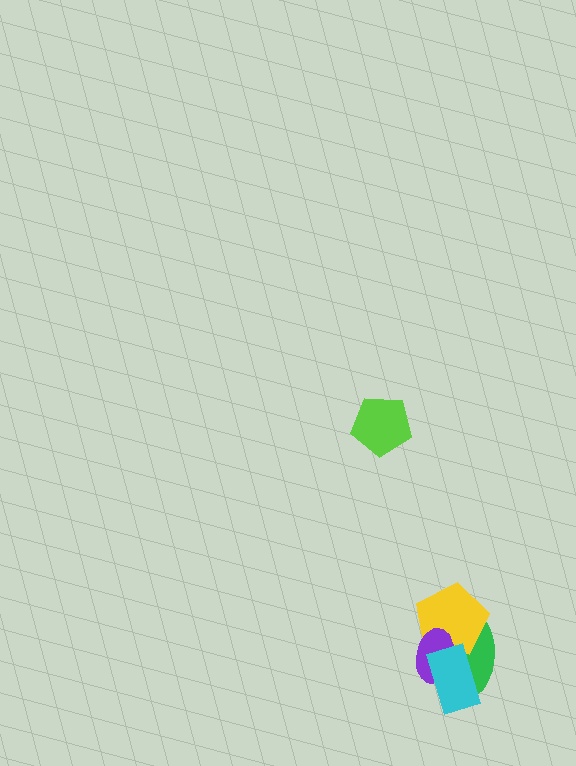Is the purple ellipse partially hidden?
Yes, it is partially covered by another shape.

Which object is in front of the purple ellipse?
The cyan rectangle is in front of the purple ellipse.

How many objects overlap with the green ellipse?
3 objects overlap with the green ellipse.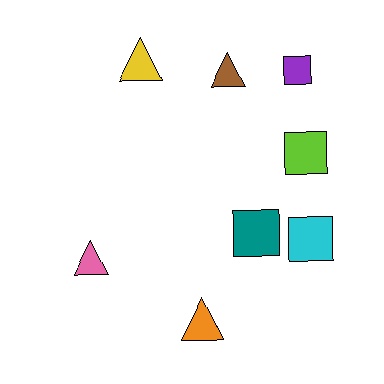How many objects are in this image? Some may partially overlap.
There are 8 objects.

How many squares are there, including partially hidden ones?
There are 4 squares.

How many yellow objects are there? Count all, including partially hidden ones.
There is 1 yellow object.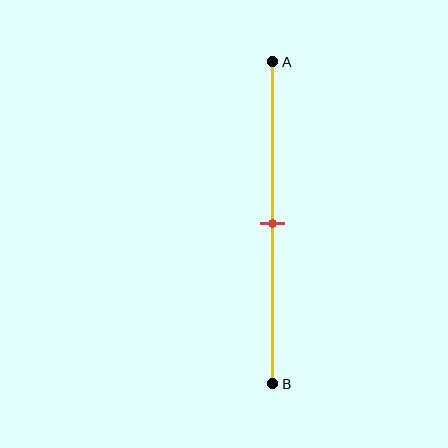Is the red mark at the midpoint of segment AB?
Yes, the mark is approximately at the midpoint.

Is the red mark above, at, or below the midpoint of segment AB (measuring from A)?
The red mark is approximately at the midpoint of segment AB.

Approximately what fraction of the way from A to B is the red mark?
The red mark is approximately 50% of the way from A to B.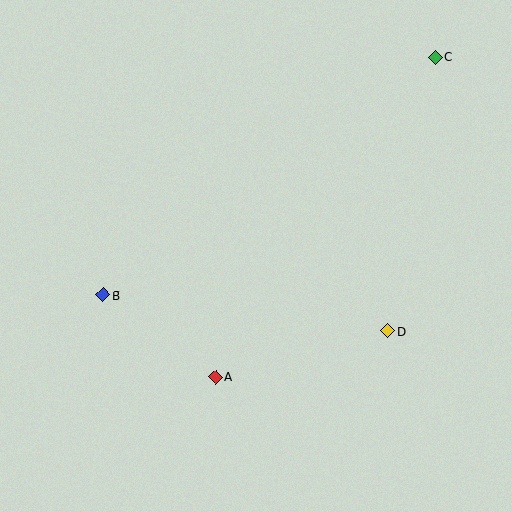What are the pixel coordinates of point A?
Point A is at (216, 377).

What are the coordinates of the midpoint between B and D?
The midpoint between B and D is at (246, 313).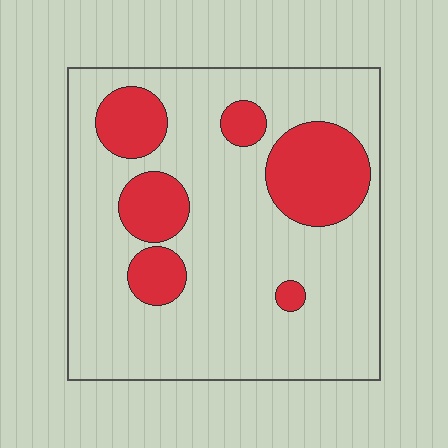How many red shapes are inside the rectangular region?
6.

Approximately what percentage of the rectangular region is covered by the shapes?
Approximately 25%.